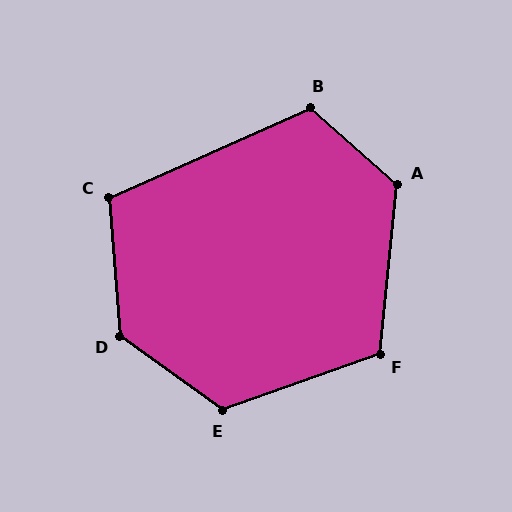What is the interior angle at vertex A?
Approximately 126 degrees (obtuse).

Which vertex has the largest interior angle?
D, at approximately 130 degrees.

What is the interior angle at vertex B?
Approximately 114 degrees (obtuse).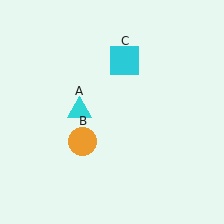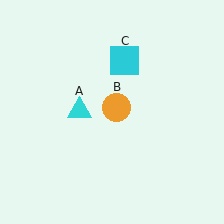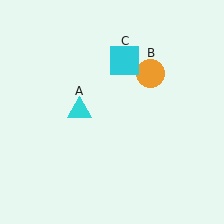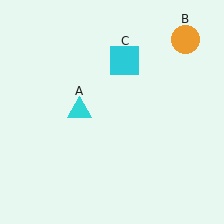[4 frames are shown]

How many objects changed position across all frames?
1 object changed position: orange circle (object B).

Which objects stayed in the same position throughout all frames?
Cyan triangle (object A) and cyan square (object C) remained stationary.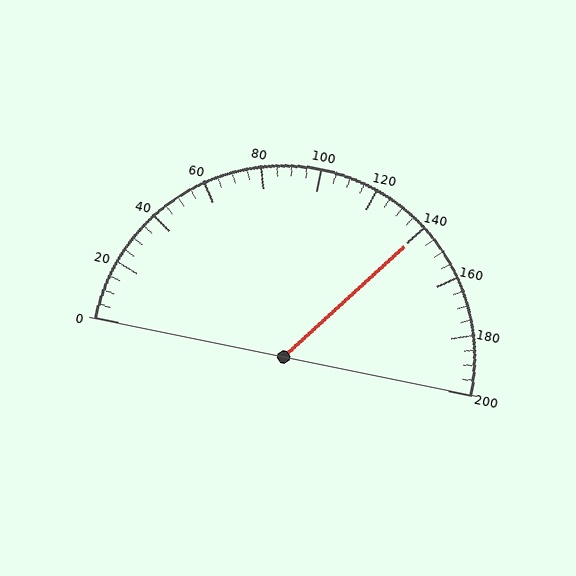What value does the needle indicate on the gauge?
The needle indicates approximately 140.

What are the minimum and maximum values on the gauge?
The gauge ranges from 0 to 200.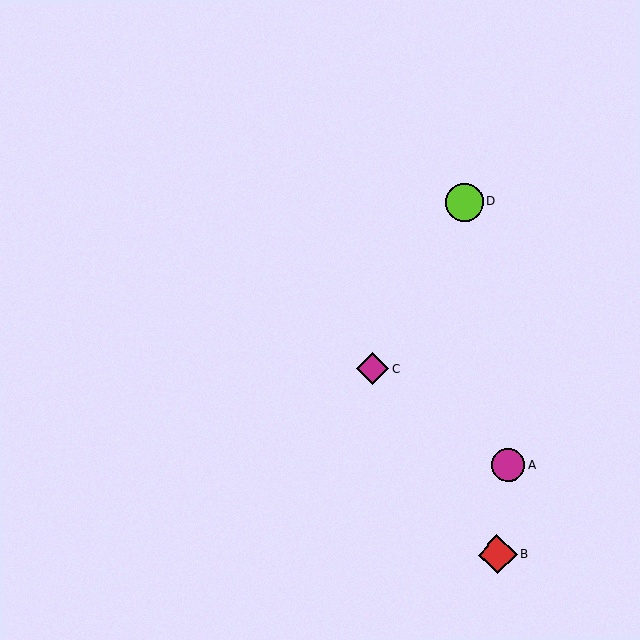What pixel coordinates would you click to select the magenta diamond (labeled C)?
Click at (372, 369) to select the magenta diamond C.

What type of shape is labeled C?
Shape C is a magenta diamond.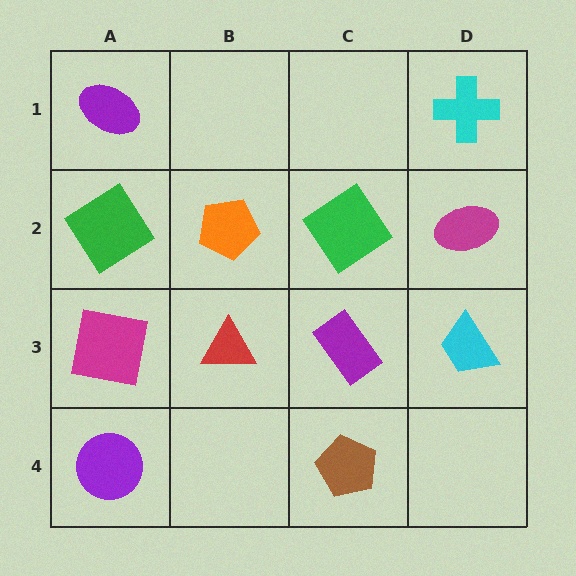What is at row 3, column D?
A cyan trapezoid.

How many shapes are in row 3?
4 shapes.